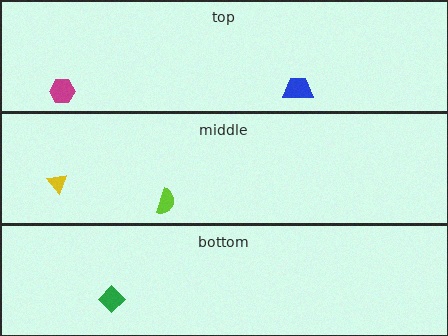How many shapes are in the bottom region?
1.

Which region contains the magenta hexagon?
The top region.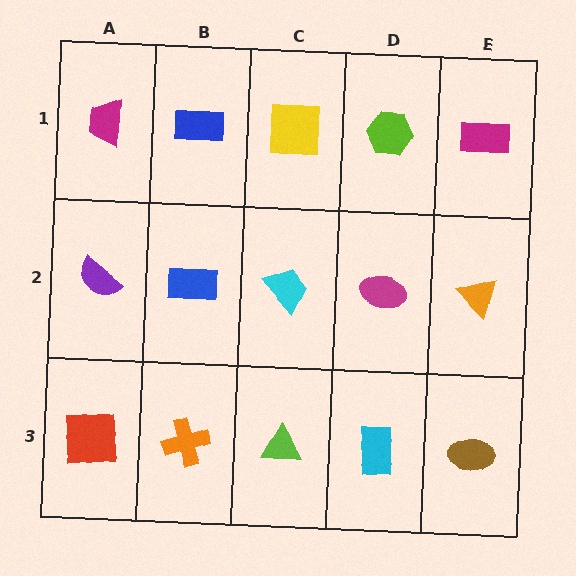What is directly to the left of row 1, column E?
A lime hexagon.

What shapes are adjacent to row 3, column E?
An orange triangle (row 2, column E), a cyan rectangle (row 3, column D).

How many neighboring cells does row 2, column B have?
4.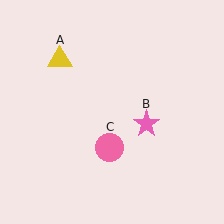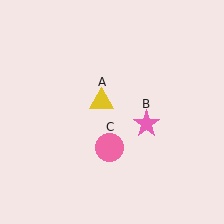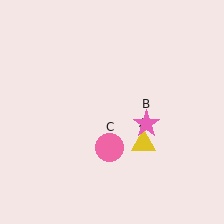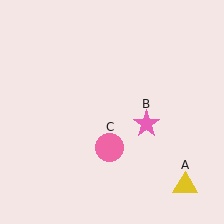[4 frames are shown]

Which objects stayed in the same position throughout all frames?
Pink star (object B) and pink circle (object C) remained stationary.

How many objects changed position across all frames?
1 object changed position: yellow triangle (object A).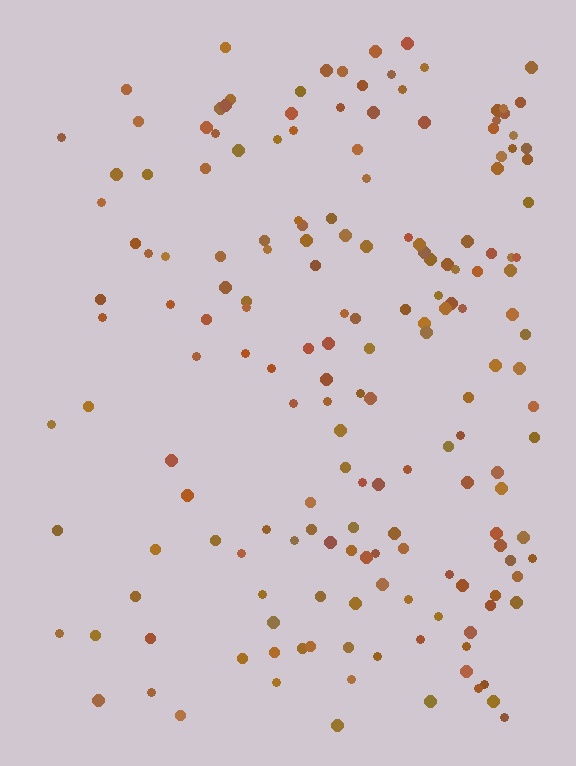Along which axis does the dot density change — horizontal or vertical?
Horizontal.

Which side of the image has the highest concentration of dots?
The right.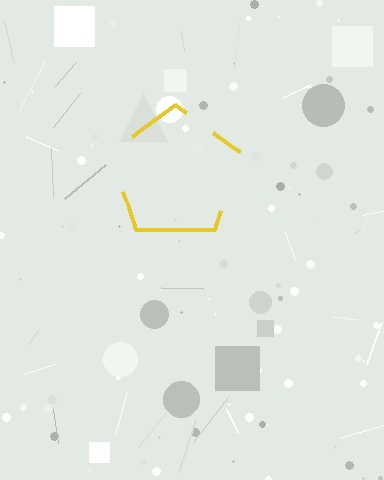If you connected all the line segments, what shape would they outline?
They would outline a pentagon.